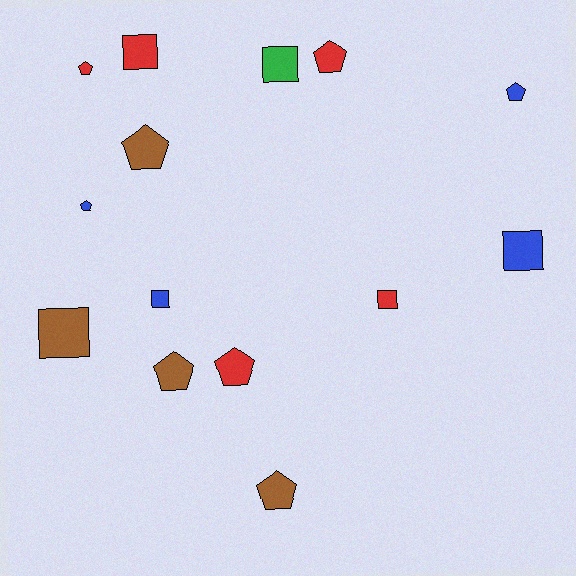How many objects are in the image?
There are 14 objects.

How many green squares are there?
There is 1 green square.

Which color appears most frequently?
Red, with 5 objects.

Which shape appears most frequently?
Pentagon, with 8 objects.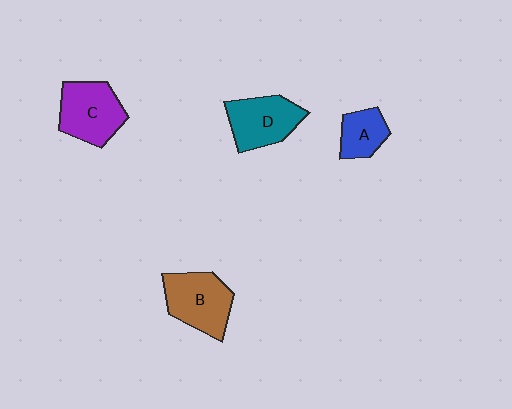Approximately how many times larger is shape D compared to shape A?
Approximately 1.7 times.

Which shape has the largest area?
Shape B (brown).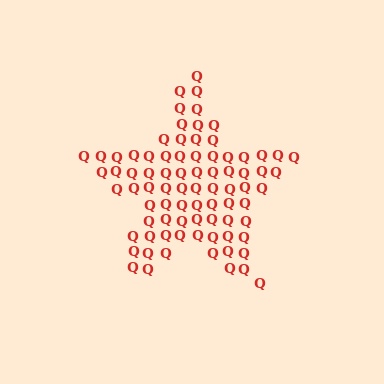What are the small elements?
The small elements are letter Q's.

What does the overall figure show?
The overall figure shows a star.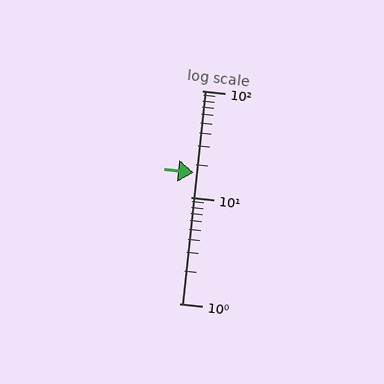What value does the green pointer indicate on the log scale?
The pointer indicates approximately 17.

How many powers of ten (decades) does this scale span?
The scale spans 2 decades, from 1 to 100.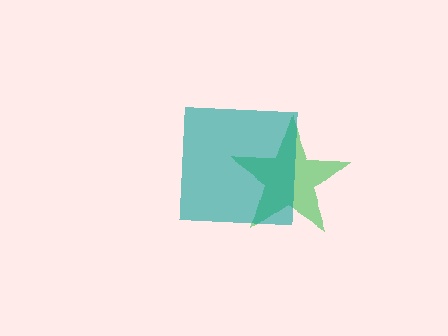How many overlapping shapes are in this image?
There are 2 overlapping shapes in the image.